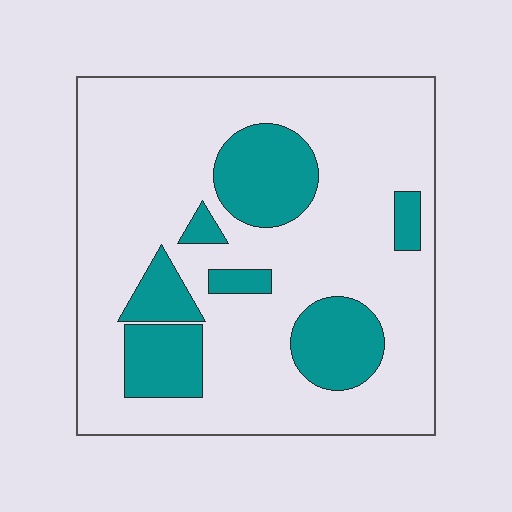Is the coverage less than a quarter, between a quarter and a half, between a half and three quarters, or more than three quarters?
Less than a quarter.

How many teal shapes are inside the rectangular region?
7.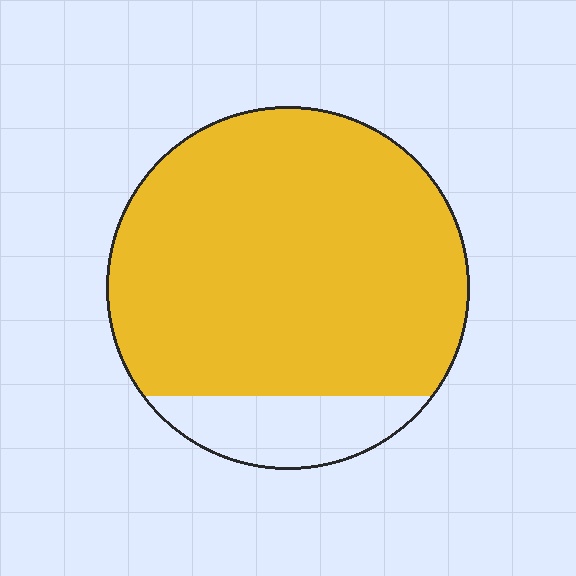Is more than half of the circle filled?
Yes.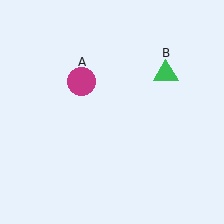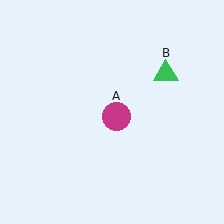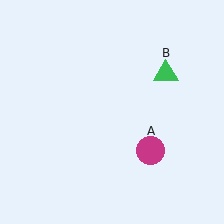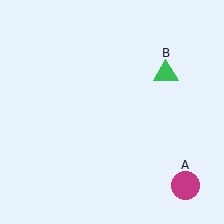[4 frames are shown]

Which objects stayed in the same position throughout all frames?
Green triangle (object B) remained stationary.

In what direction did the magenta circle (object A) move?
The magenta circle (object A) moved down and to the right.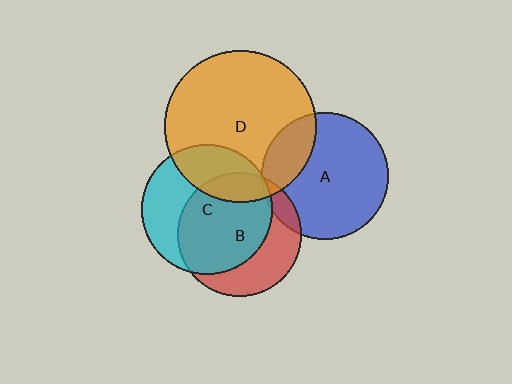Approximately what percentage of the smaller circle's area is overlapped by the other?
Approximately 65%.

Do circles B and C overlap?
Yes.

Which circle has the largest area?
Circle D (orange).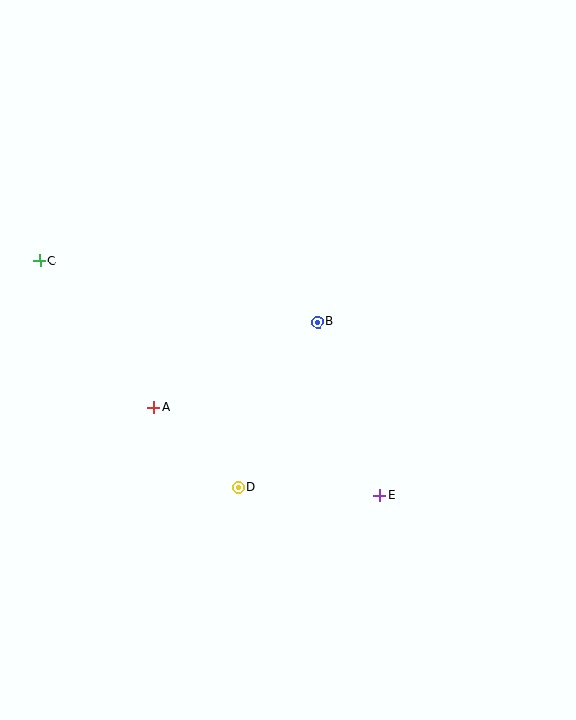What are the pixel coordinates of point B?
Point B is at (318, 322).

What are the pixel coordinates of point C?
Point C is at (40, 261).